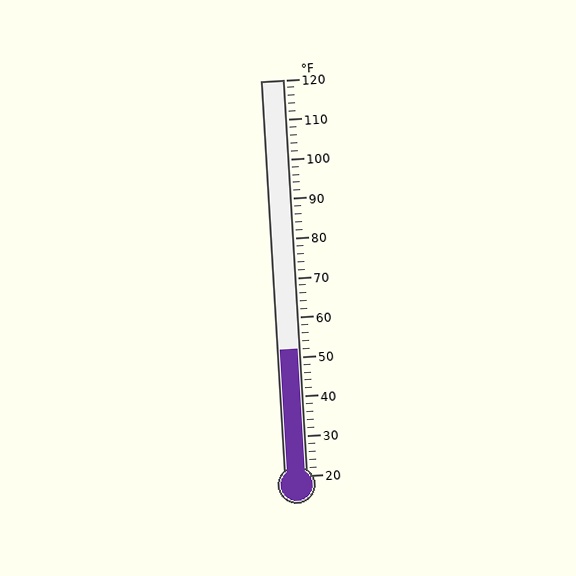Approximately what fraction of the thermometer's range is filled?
The thermometer is filled to approximately 30% of its range.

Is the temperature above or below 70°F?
The temperature is below 70°F.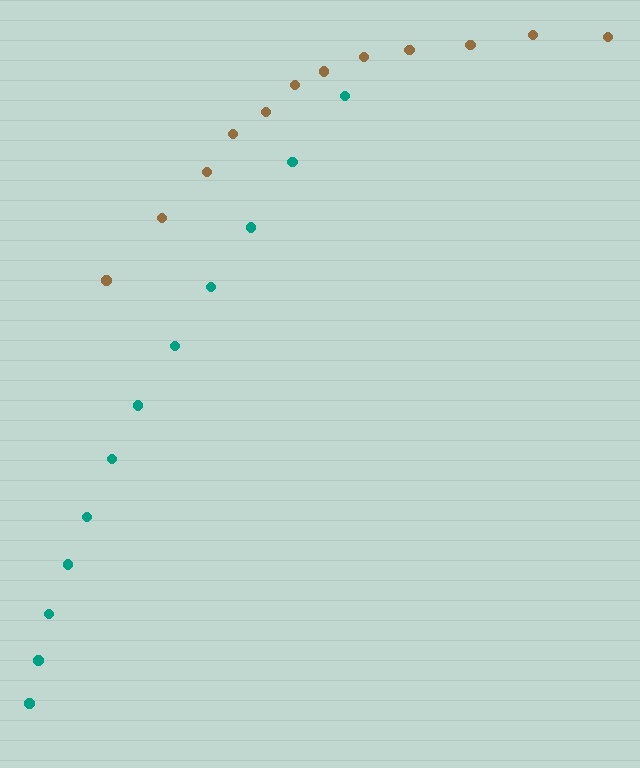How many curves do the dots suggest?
There are 2 distinct paths.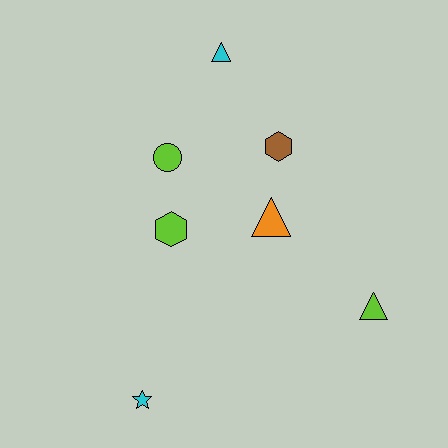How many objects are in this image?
There are 7 objects.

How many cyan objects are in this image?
There are 2 cyan objects.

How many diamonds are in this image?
There are no diamonds.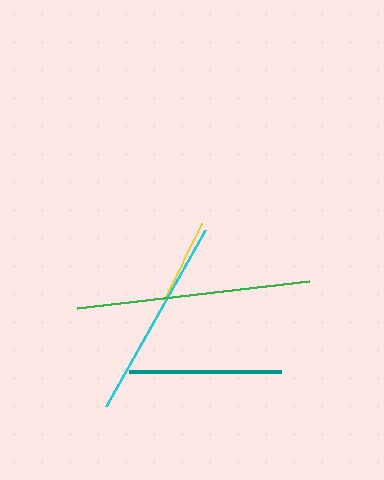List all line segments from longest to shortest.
From longest to shortest: green, cyan, teal, yellow.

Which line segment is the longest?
The green line is the longest at approximately 234 pixels.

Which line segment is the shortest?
The yellow line is the shortest at approximately 84 pixels.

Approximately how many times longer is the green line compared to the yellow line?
The green line is approximately 2.8 times the length of the yellow line.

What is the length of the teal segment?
The teal segment is approximately 152 pixels long.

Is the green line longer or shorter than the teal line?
The green line is longer than the teal line.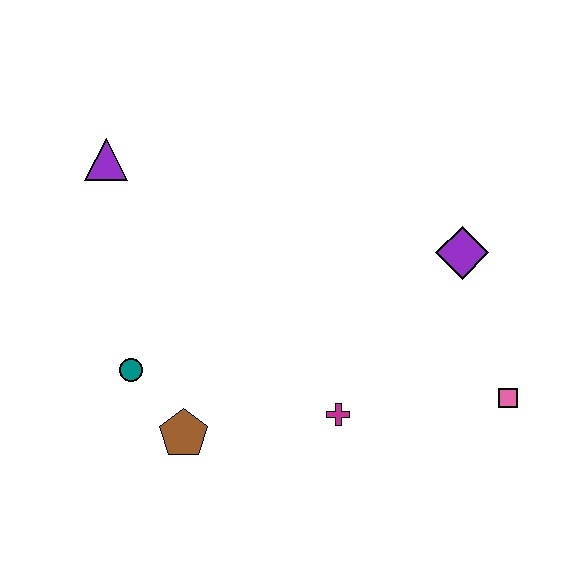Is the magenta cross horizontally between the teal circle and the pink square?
Yes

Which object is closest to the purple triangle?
The teal circle is closest to the purple triangle.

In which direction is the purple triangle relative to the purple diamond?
The purple triangle is to the left of the purple diamond.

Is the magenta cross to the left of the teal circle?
No